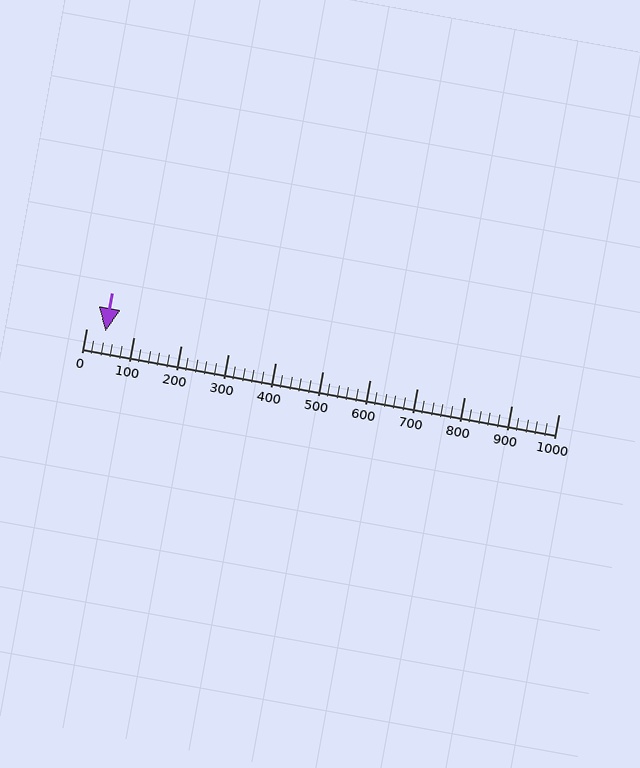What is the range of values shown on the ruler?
The ruler shows values from 0 to 1000.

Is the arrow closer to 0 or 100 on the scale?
The arrow is closer to 0.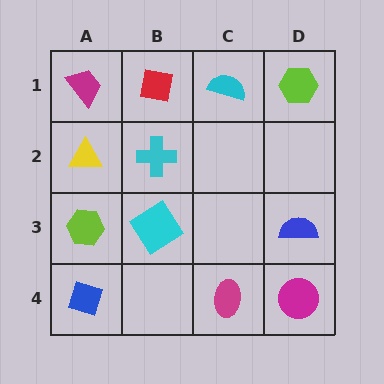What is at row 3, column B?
A cyan diamond.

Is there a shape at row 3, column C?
No, that cell is empty.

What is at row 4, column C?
A magenta ellipse.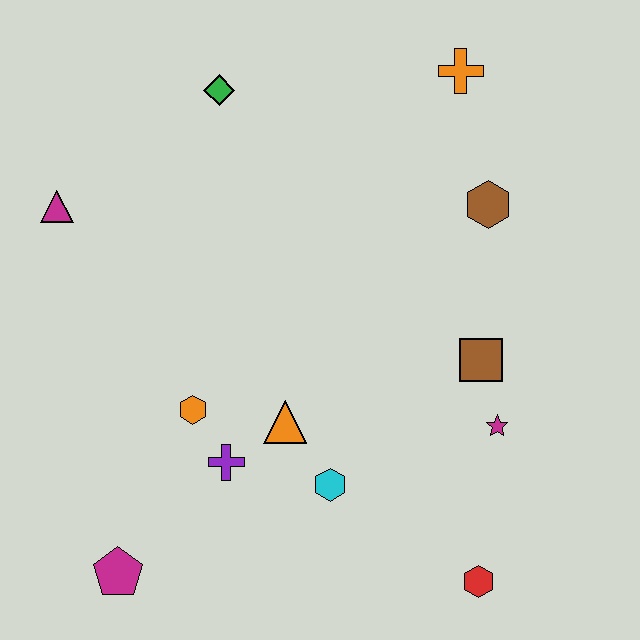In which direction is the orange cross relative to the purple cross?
The orange cross is above the purple cross.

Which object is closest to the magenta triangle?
The green diamond is closest to the magenta triangle.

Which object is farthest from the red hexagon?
The magenta triangle is farthest from the red hexagon.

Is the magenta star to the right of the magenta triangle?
Yes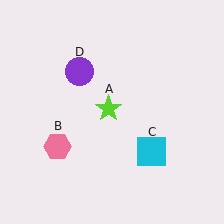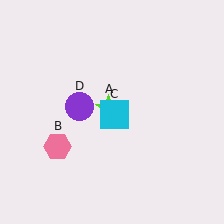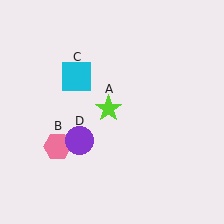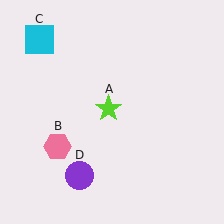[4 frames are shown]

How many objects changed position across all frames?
2 objects changed position: cyan square (object C), purple circle (object D).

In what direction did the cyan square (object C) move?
The cyan square (object C) moved up and to the left.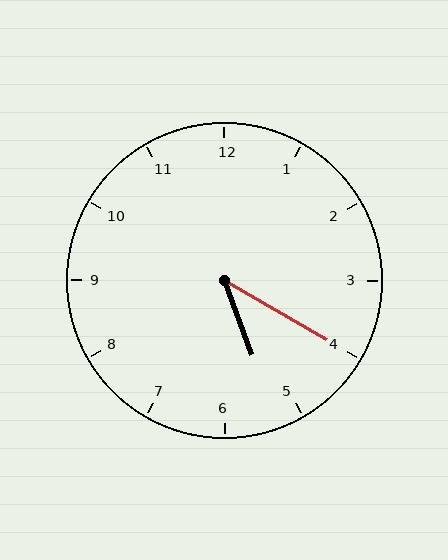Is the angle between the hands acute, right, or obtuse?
It is acute.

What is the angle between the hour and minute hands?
Approximately 40 degrees.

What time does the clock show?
5:20.